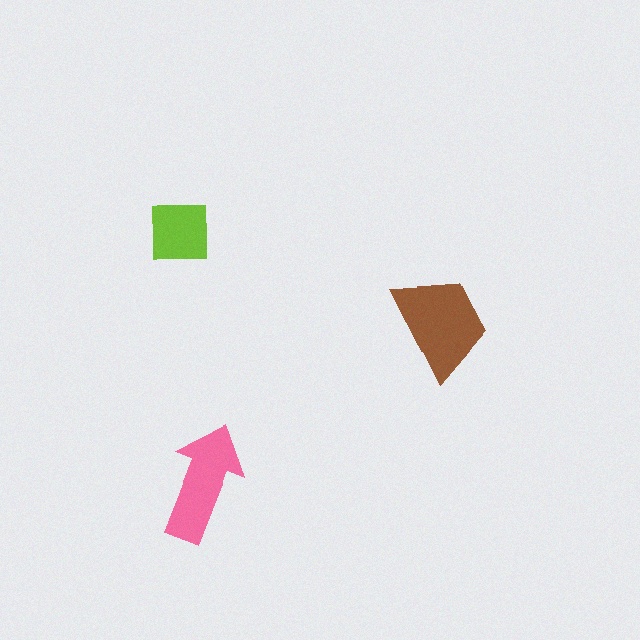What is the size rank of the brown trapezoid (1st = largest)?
1st.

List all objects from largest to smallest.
The brown trapezoid, the pink arrow, the lime square.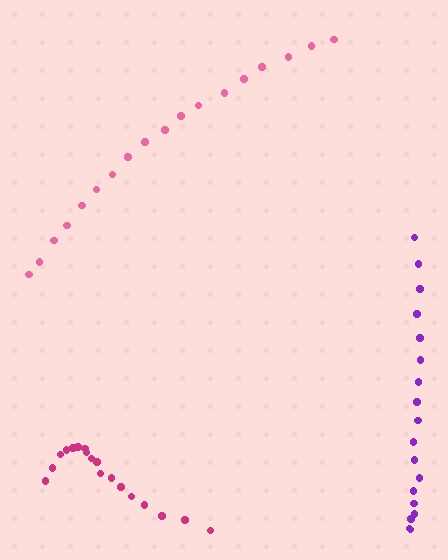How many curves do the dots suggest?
There are 3 distinct paths.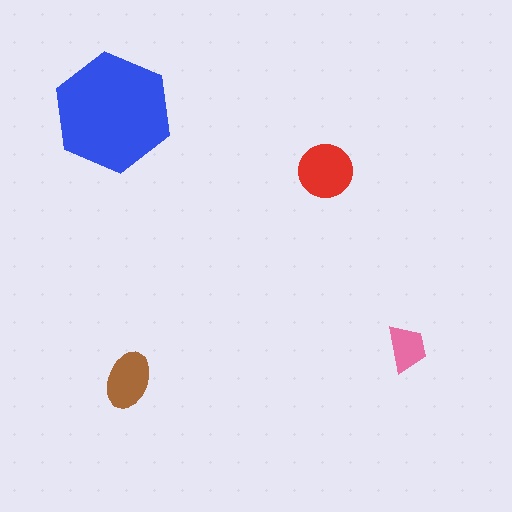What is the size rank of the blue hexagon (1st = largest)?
1st.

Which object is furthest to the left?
The blue hexagon is leftmost.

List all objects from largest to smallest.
The blue hexagon, the red circle, the brown ellipse, the pink trapezoid.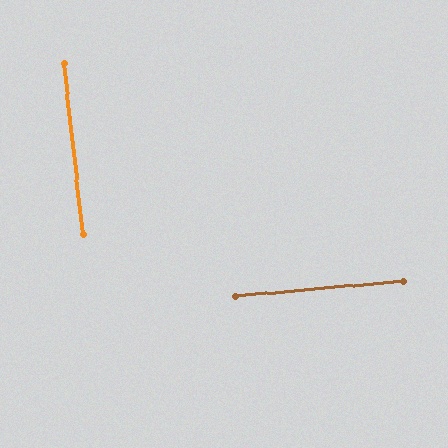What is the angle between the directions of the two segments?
Approximately 89 degrees.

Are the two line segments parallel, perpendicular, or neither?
Perpendicular — they meet at approximately 89°.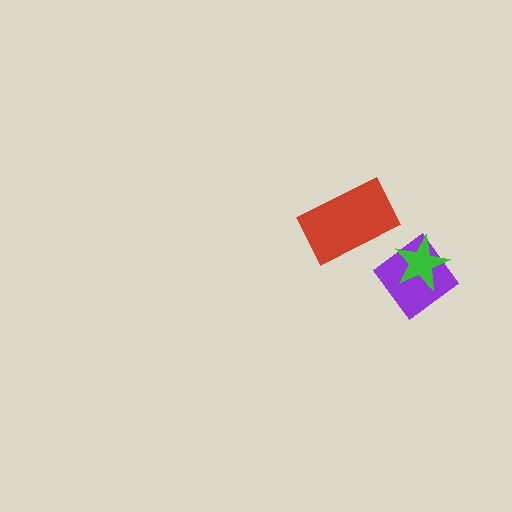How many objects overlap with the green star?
1 object overlaps with the green star.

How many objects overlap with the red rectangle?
0 objects overlap with the red rectangle.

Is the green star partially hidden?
No, no other shape covers it.